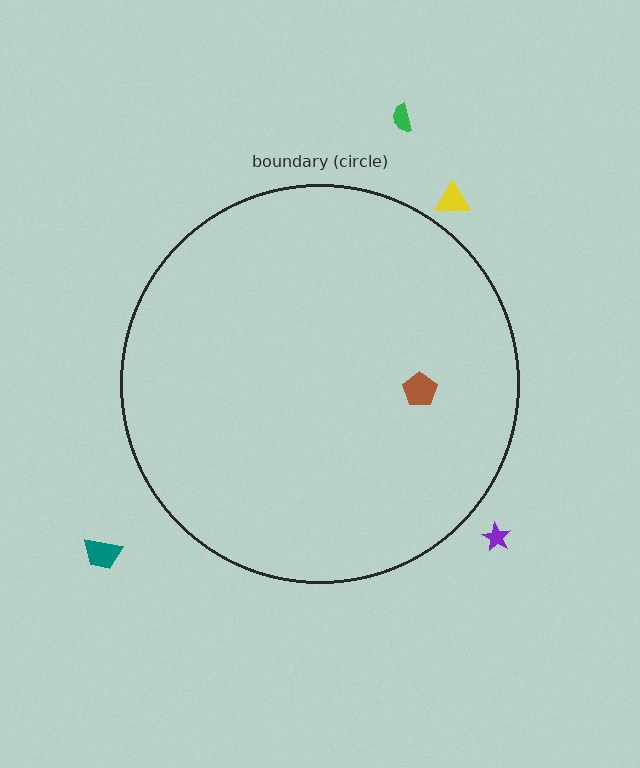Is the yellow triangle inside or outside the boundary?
Outside.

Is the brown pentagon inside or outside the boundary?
Inside.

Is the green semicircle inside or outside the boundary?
Outside.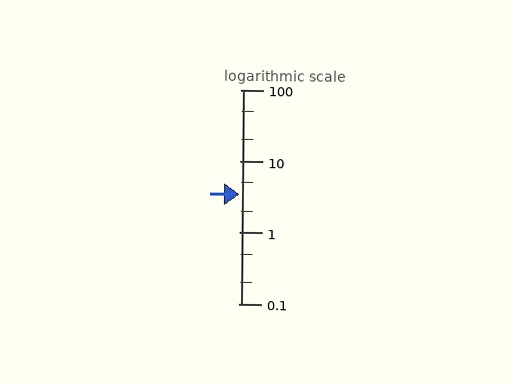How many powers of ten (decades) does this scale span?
The scale spans 3 decades, from 0.1 to 100.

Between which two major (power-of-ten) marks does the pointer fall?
The pointer is between 1 and 10.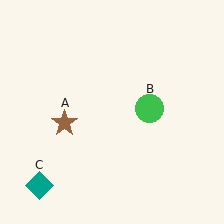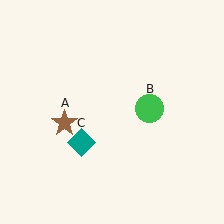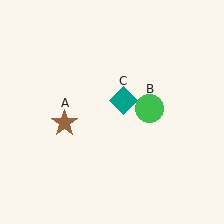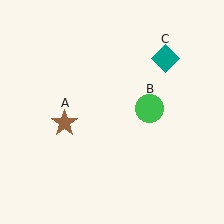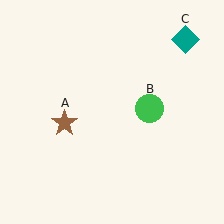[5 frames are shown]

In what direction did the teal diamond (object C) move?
The teal diamond (object C) moved up and to the right.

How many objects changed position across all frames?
1 object changed position: teal diamond (object C).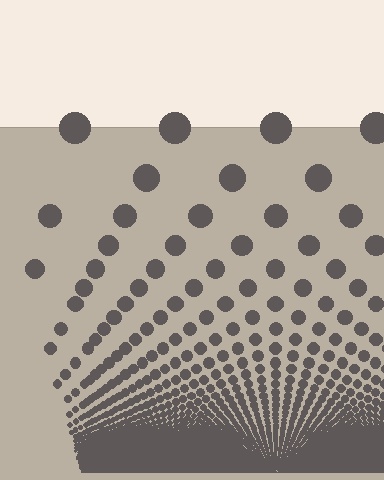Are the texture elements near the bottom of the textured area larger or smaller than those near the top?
Smaller. The gradient is inverted — elements near the bottom are smaller and denser.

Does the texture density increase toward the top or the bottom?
Density increases toward the bottom.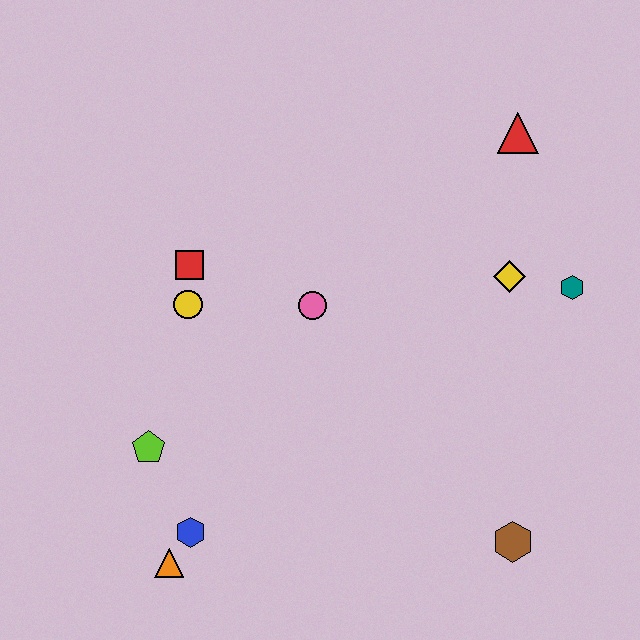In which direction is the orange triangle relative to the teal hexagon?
The orange triangle is to the left of the teal hexagon.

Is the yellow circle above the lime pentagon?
Yes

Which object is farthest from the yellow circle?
The brown hexagon is farthest from the yellow circle.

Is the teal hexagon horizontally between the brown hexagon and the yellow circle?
No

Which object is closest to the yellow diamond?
The teal hexagon is closest to the yellow diamond.